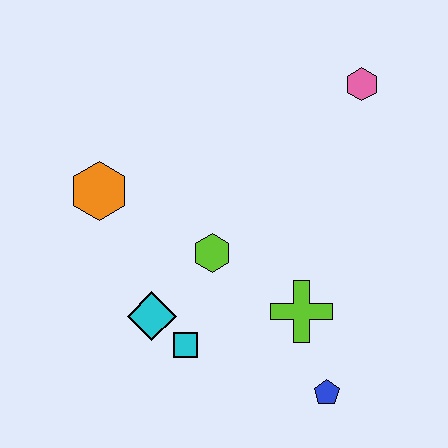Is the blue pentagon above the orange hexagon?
No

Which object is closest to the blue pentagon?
The lime cross is closest to the blue pentagon.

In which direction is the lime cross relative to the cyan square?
The lime cross is to the right of the cyan square.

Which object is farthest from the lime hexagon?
The pink hexagon is farthest from the lime hexagon.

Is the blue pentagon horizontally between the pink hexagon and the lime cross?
Yes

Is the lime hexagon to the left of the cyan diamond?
No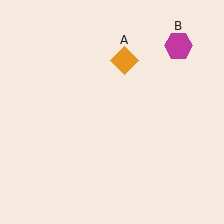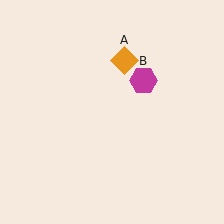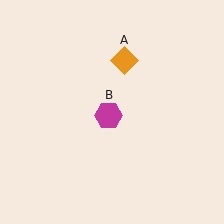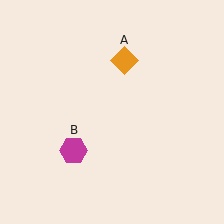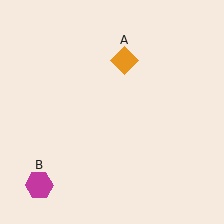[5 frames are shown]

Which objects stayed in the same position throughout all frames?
Orange diamond (object A) remained stationary.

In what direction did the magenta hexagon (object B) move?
The magenta hexagon (object B) moved down and to the left.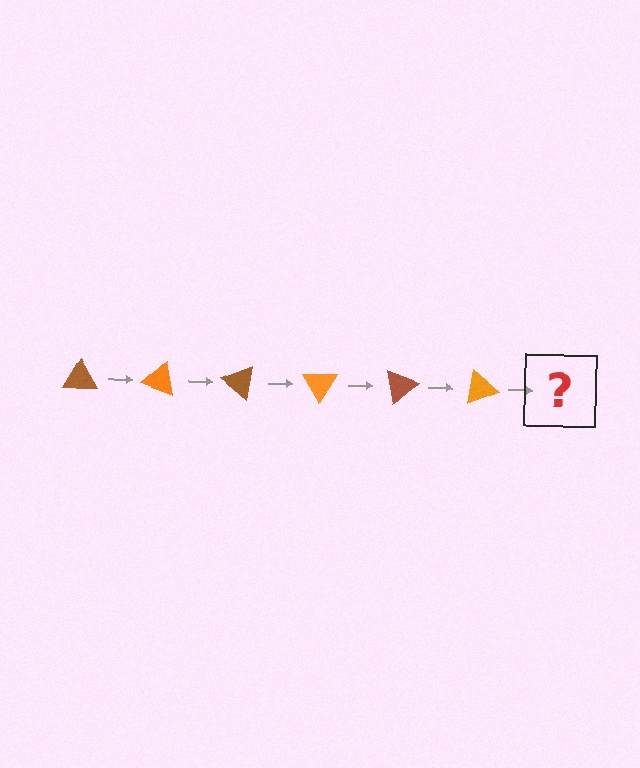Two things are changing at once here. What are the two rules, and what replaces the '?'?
The two rules are that it rotates 20 degrees each step and the color cycles through brown and orange. The '?' should be a brown triangle, rotated 120 degrees from the start.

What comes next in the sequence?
The next element should be a brown triangle, rotated 120 degrees from the start.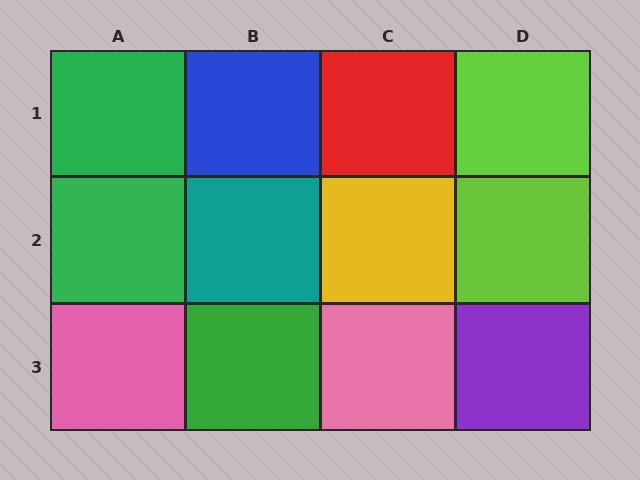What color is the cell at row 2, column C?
Yellow.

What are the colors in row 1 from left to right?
Green, blue, red, lime.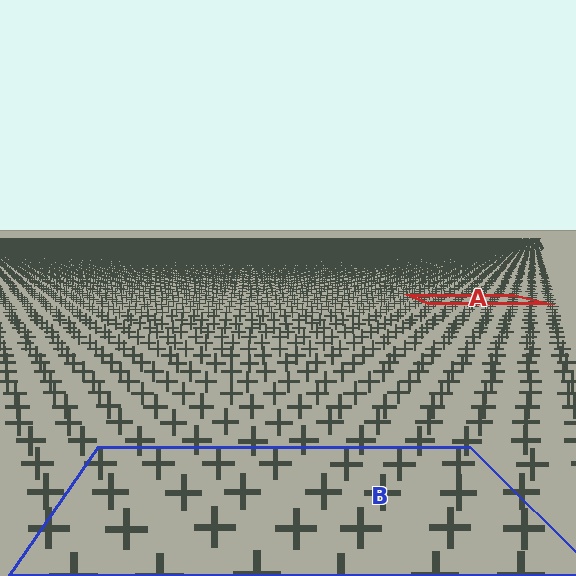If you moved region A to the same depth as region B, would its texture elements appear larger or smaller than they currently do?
They would appear larger. At a closer depth, the same texture elements are projected at a bigger on-screen size.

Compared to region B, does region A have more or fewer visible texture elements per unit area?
Region A has more texture elements per unit area — they are packed more densely because it is farther away.